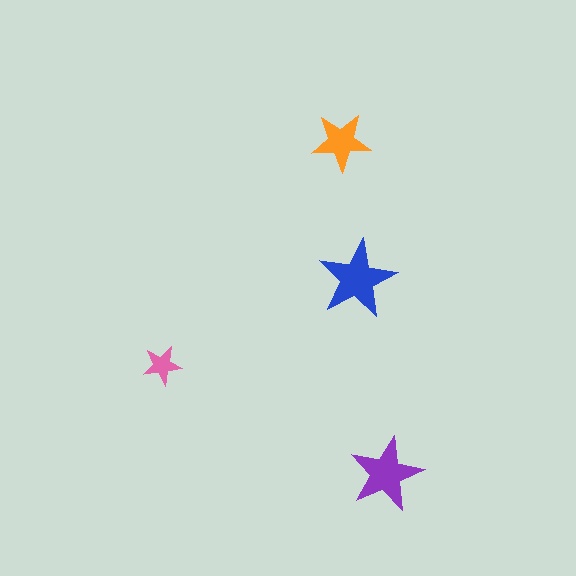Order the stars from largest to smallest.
the blue one, the purple one, the orange one, the pink one.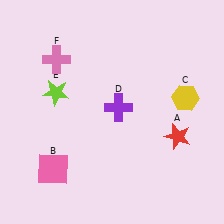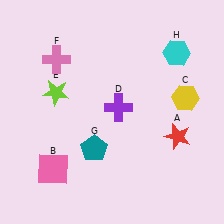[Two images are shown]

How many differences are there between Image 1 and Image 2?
There are 2 differences between the two images.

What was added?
A teal pentagon (G), a cyan hexagon (H) were added in Image 2.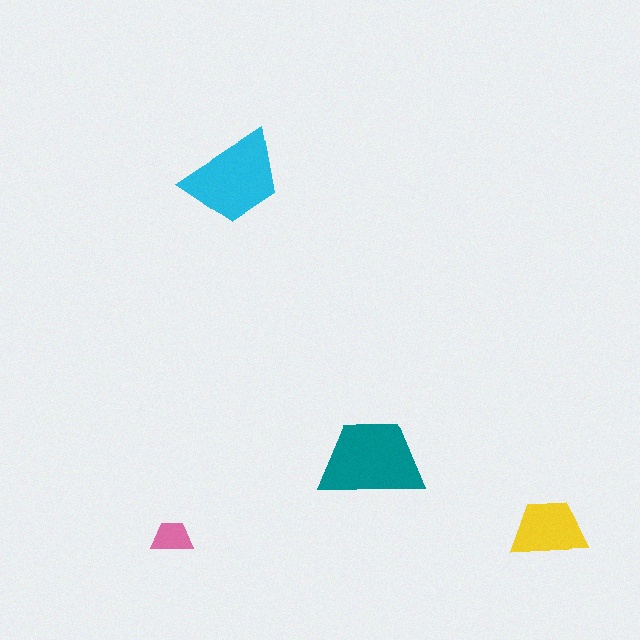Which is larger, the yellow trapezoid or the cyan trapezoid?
The cyan one.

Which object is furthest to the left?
The pink trapezoid is leftmost.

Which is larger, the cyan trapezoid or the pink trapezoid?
The cyan one.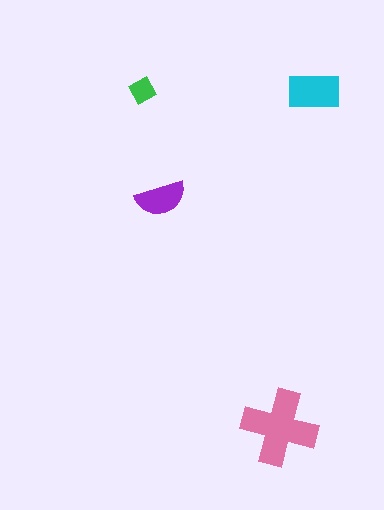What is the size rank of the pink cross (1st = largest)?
1st.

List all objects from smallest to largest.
The green diamond, the purple semicircle, the cyan rectangle, the pink cross.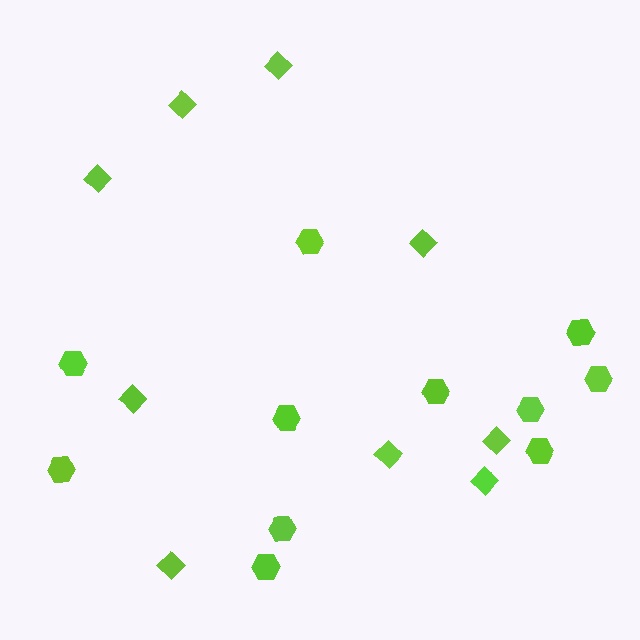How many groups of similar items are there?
There are 2 groups: one group of diamonds (9) and one group of hexagons (11).